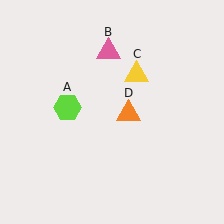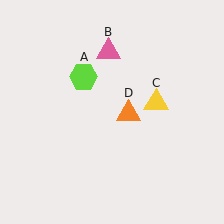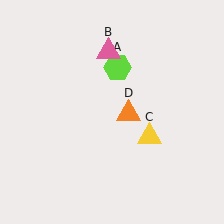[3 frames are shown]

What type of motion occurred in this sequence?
The lime hexagon (object A), yellow triangle (object C) rotated clockwise around the center of the scene.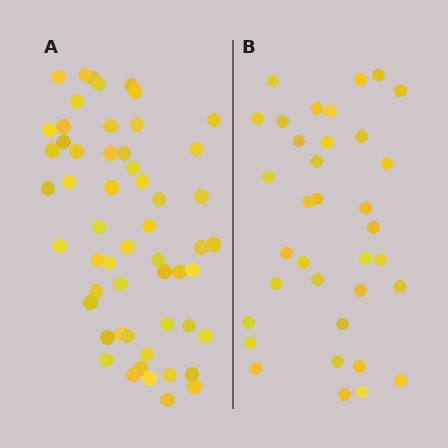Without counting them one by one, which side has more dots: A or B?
Region A (the left region) has more dots.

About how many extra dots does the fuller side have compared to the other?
Region A has approximately 20 more dots than region B.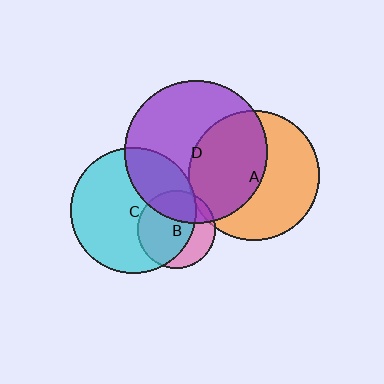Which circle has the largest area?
Circle D (purple).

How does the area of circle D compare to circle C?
Approximately 1.3 times.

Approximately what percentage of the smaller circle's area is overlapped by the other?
Approximately 50%.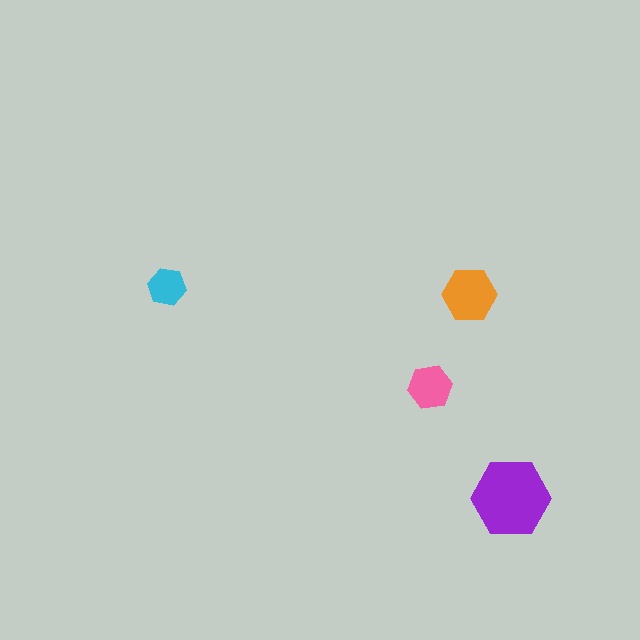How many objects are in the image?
There are 4 objects in the image.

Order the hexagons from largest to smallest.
the purple one, the orange one, the pink one, the cyan one.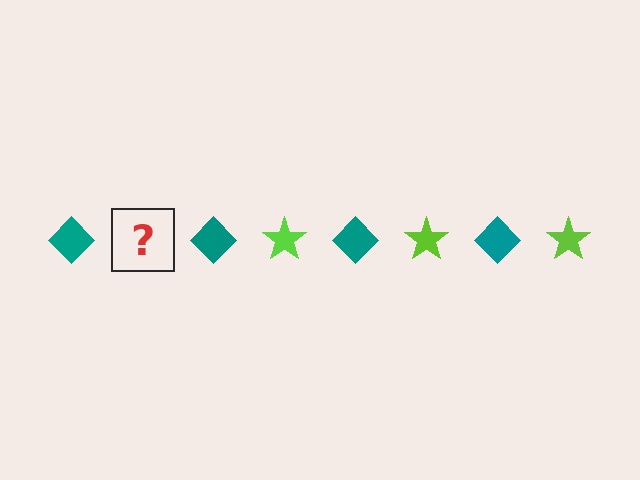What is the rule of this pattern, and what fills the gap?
The rule is that the pattern alternates between teal diamond and lime star. The gap should be filled with a lime star.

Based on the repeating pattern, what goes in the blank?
The blank should be a lime star.